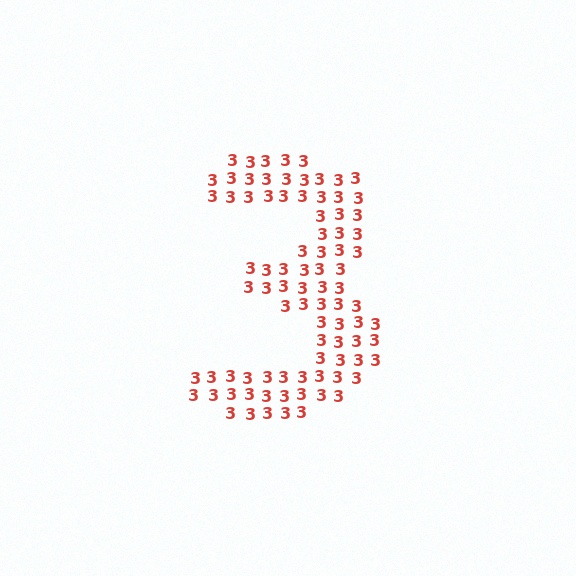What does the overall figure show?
The overall figure shows the digit 3.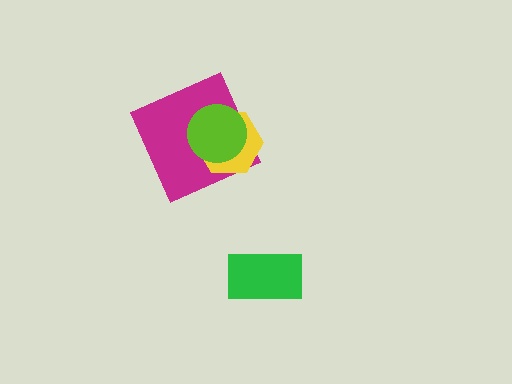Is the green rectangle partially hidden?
No, no other shape covers it.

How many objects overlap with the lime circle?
2 objects overlap with the lime circle.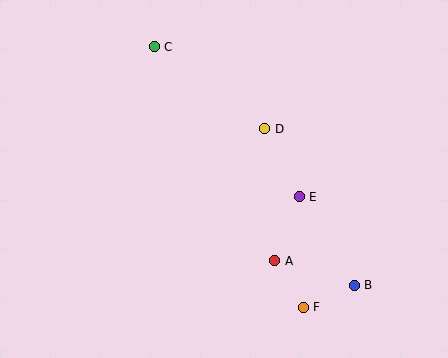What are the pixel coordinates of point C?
Point C is at (154, 47).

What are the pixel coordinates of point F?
Point F is at (303, 307).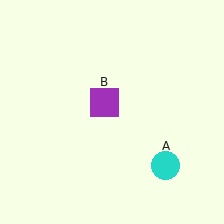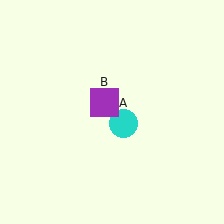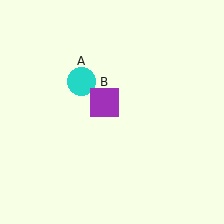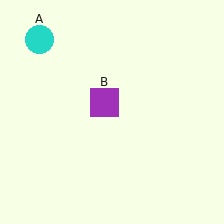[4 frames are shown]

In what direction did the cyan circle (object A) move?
The cyan circle (object A) moved up and to the left.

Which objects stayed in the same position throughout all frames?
Purple square (object B) remained stationary.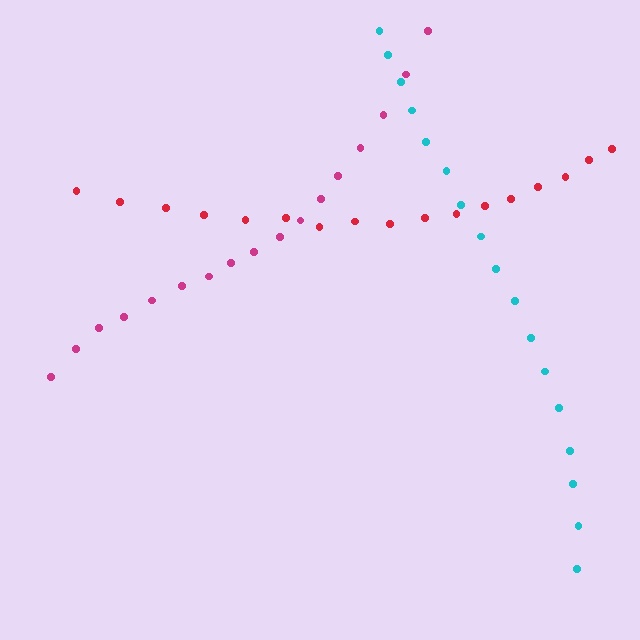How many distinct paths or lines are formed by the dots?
There are 3 distinct paths.